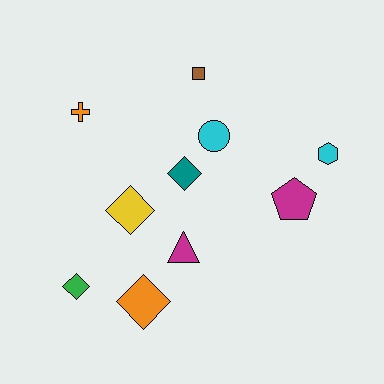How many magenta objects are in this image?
There are 2 magenta objects.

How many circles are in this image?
There is 1 circle.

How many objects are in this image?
There are 10 objects.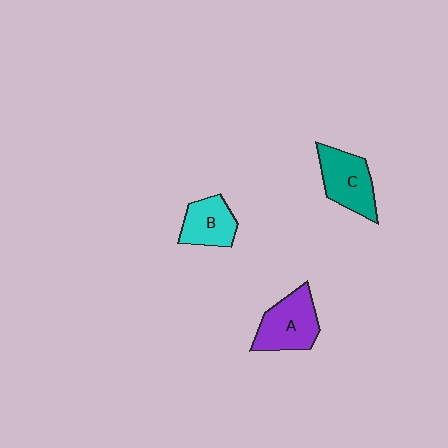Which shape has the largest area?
Shape A (purple).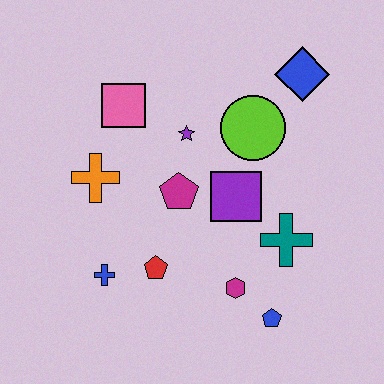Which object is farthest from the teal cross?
The pink square is farthest from the teal cross.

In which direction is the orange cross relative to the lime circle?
The orange cross is to the left of the lime circle.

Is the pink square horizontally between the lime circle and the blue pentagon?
No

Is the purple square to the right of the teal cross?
No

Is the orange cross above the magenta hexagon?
Yes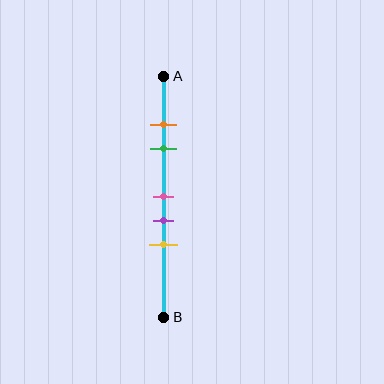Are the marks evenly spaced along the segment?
No, the marks are not evenly spaced.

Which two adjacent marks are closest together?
The orange and green marks are the closest adjacent pair.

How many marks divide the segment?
There are 5 marks dividing the segment.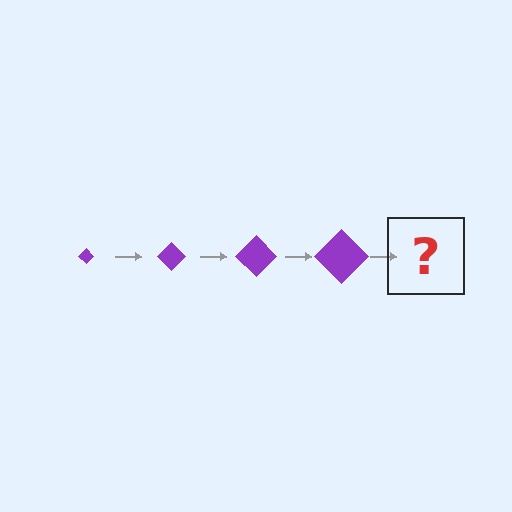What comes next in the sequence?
The next element should be a purple diamond, larger than the previous one.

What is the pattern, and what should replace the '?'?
The pattern is that the diamond gets progressively larger each step. The '?' should be a purple diamond, larger than the previous one.